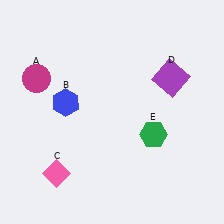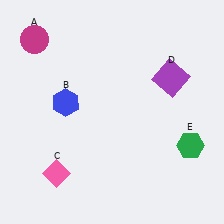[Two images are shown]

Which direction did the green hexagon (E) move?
The green hexagon (E) moved right.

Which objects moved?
The objects that moved are: the magenta circle (A), the green hexagon (E).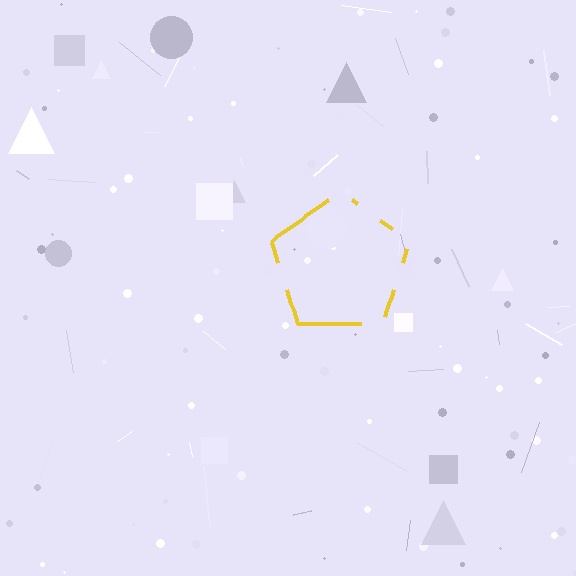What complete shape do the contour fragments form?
The contour fragments form a pentagon.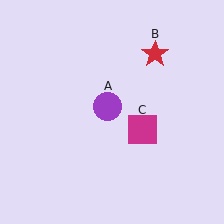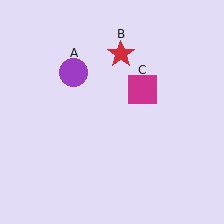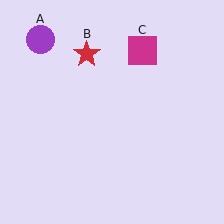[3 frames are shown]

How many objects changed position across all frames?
3 objects changed position: purple circle (object A), red star (object B), magenta square (object C).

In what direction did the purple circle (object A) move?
The purple circle (object A) moved up and to the left.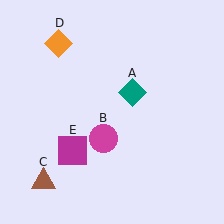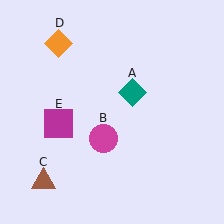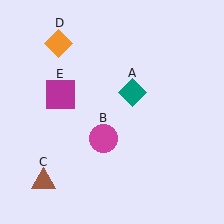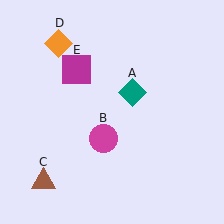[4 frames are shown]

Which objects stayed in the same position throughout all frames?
Teal diamond (object A) and magenta circle (object B) and brown triangle (object C) and orange diamond (object D) remained stationary.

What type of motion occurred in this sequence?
The magenta square (object E) rotated clockwise around the center of the scene.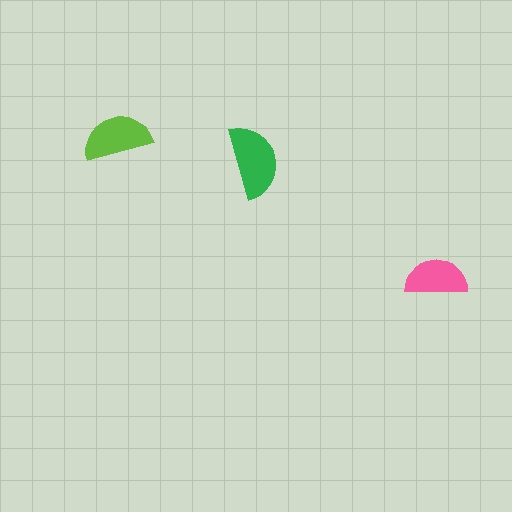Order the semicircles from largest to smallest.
the green one, the lime one, the pink one.